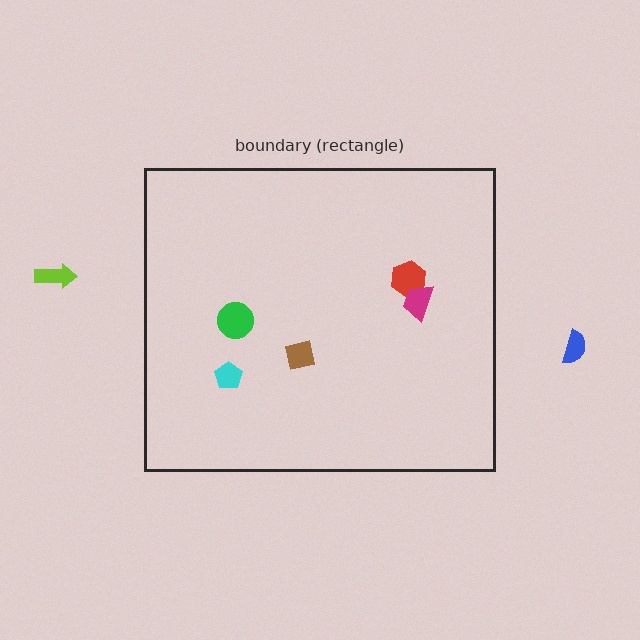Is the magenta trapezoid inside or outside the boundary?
Inside.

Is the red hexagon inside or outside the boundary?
Inside.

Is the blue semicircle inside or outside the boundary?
Outside.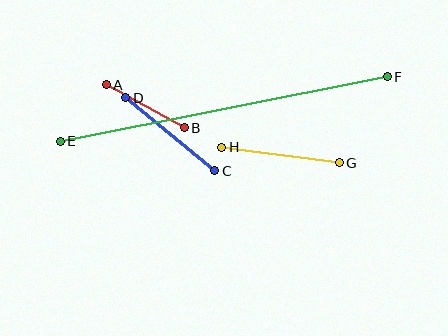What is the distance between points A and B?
The distance is approximately 89 pixels.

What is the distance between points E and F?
The distance is approximately 334 pixels.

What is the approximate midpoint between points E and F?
The midpoint is at approximately (224, 109) pixels.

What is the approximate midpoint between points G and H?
The midpoint is at approximately (281, 155) pixels.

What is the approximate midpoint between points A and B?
The midpoint is at approximately (145, 106) pixels.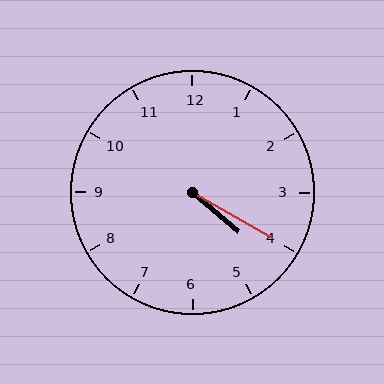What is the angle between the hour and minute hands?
Approximately 10 degrees.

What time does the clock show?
4:20.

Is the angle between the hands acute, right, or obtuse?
It is acute.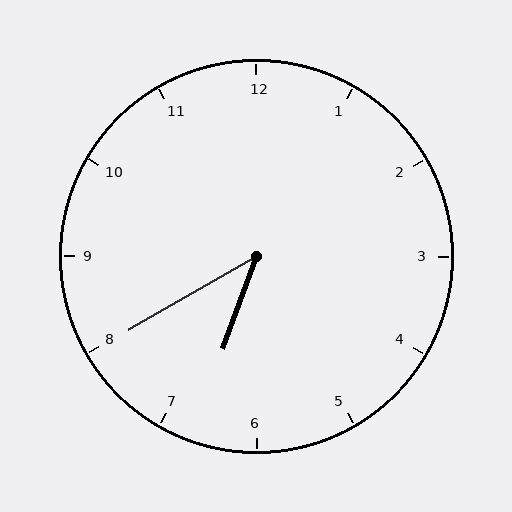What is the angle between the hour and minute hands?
Approximately 40 degrees.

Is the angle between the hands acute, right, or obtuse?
It is acute.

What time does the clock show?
6:40.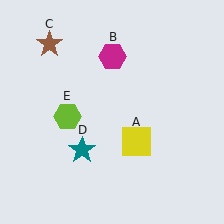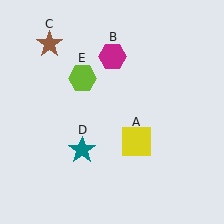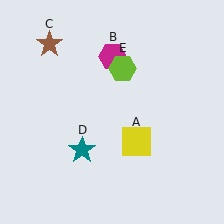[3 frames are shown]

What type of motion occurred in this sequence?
The lime hexagon (object E) rotated clockwise around the center of the scene.